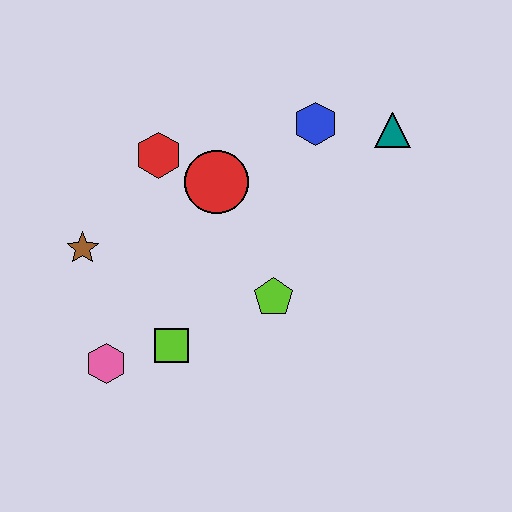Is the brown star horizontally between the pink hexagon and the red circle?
No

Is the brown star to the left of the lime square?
Yes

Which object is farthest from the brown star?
The teal triangle is farthest from the brown star.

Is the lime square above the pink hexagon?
Yes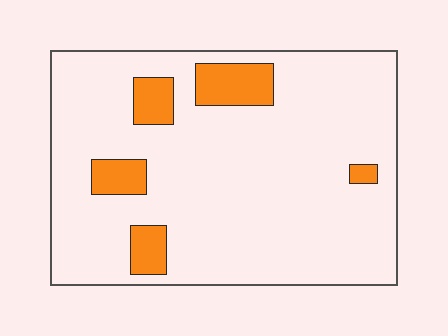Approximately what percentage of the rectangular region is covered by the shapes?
Approximately 10%.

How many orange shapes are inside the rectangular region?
5.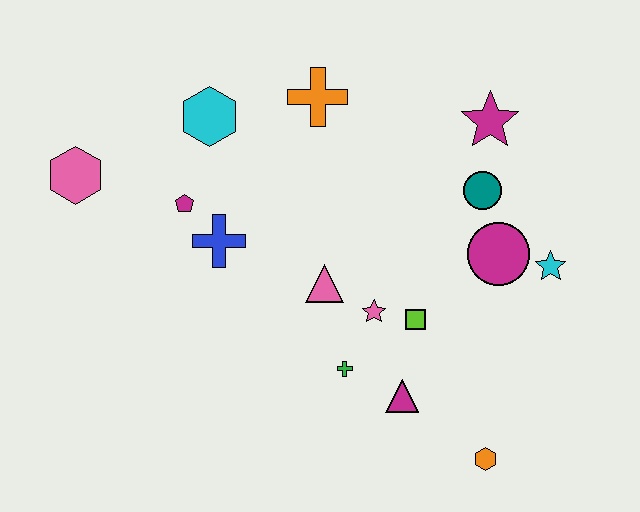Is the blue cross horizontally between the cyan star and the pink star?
No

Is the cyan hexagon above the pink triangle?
Yes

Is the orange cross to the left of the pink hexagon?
No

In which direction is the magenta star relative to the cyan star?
The magenta star is above the cyan star.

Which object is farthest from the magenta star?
The pink hexagon is farthest from the magenta star.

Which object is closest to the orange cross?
The cyan hexagon is closest to the orange cross.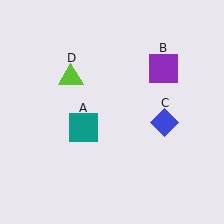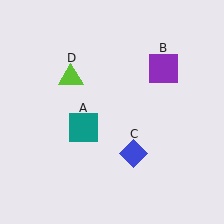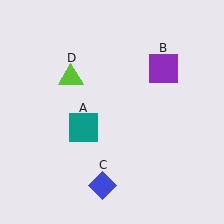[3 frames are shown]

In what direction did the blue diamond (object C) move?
The blue diamond (object C) moved down and to the left.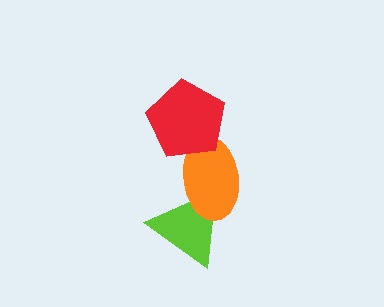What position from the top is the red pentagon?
The red pentagon is 1st from the top.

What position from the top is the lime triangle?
The lime triangle is 3rd from the top.